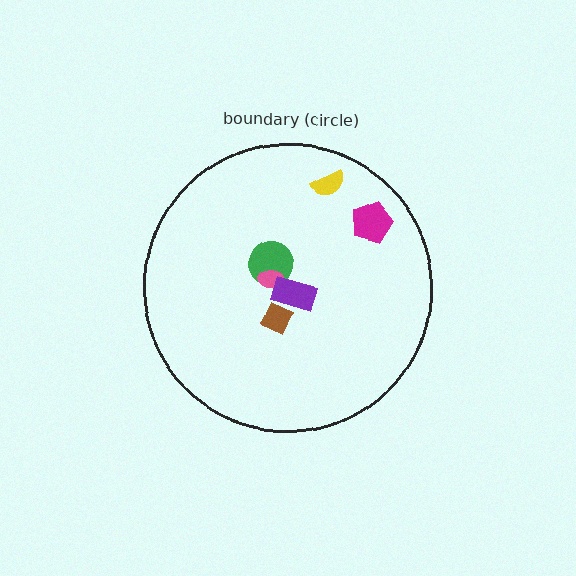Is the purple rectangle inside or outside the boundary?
Inside.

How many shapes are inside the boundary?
6 inside, 0 outside.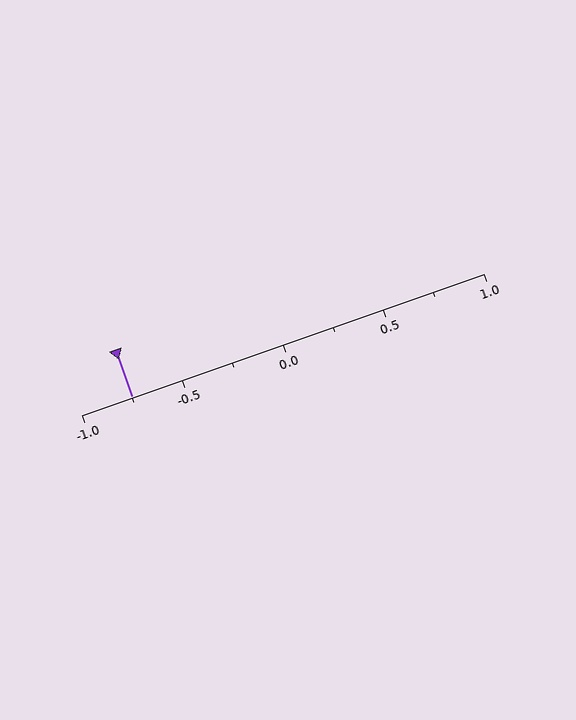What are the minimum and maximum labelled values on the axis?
The axis runs from -1.0 to 1.0.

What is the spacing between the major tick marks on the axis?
The major ticks are spaced 0.5 apart.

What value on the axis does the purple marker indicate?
The marker indicates approximately -0.75.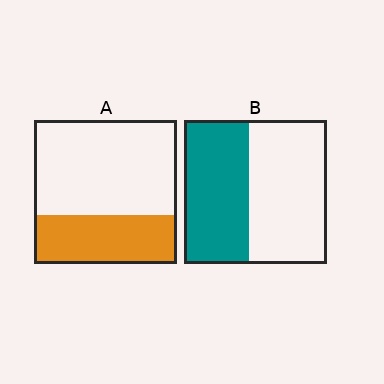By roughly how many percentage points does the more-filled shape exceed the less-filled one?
By roughly 10 percentage points (B over A).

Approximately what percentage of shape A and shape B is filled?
A is approximately 35% and B is approximately 45%.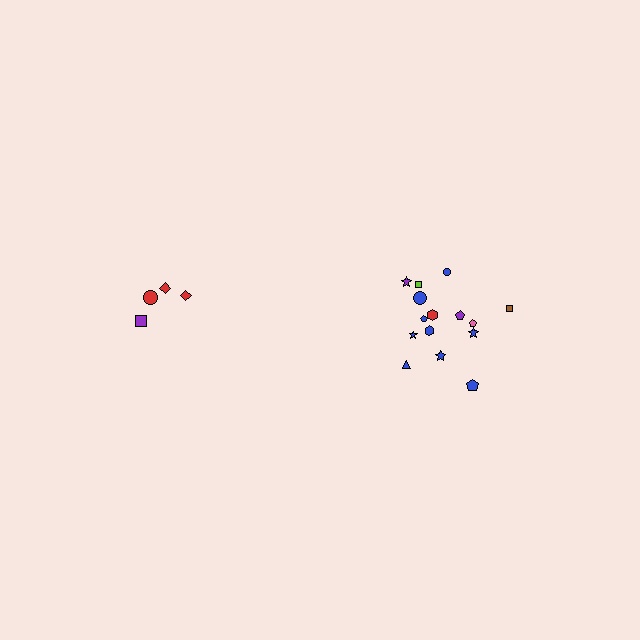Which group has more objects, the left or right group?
The right group.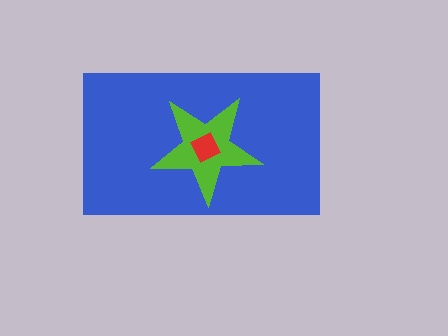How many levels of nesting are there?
3.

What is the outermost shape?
The blue rectangle.